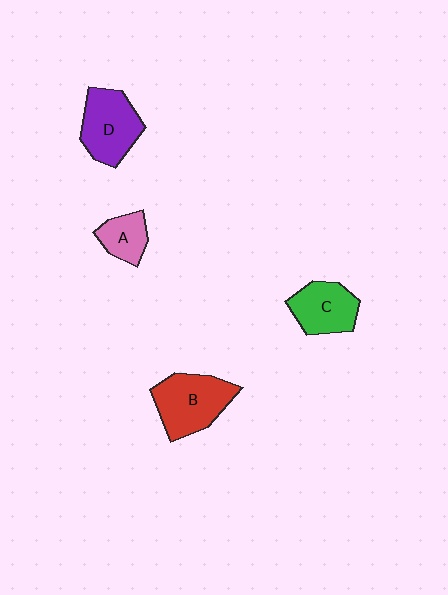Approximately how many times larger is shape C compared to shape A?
Approximately 1.5 times.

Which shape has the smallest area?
Shape A (pink).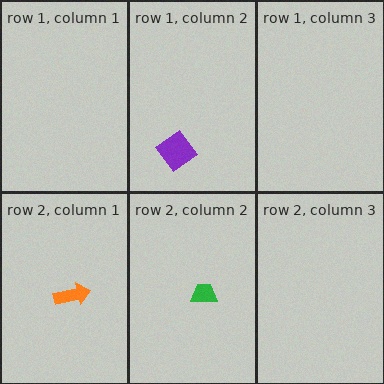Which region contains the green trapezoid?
The row 2, column 2 region.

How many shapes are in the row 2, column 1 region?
1.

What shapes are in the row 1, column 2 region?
The purple diamond.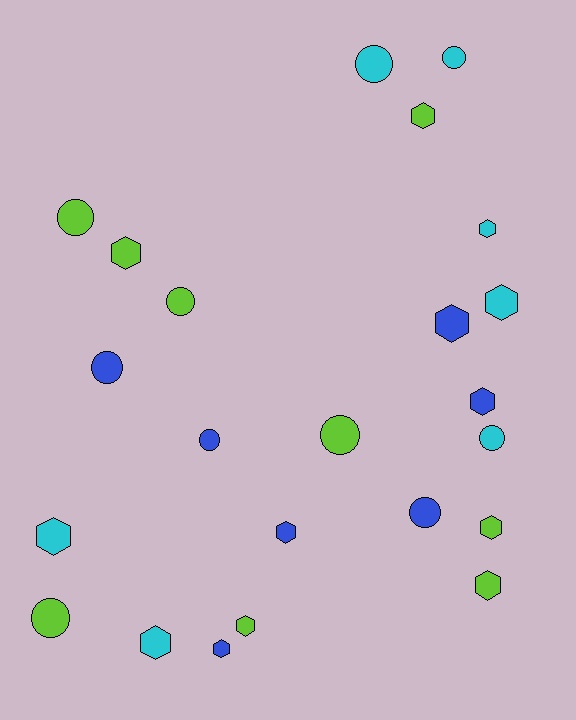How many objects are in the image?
There are 23 objects.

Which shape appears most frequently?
Hexagon, with 13 objects.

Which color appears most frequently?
Lime, with 9 objects.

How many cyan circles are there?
There are 3 cyan circles.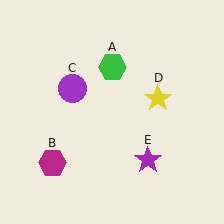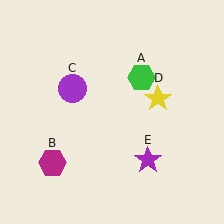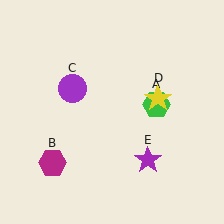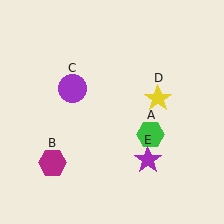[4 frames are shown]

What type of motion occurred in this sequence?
The green hexagon (object A) rotated clockwise around the center of the scene.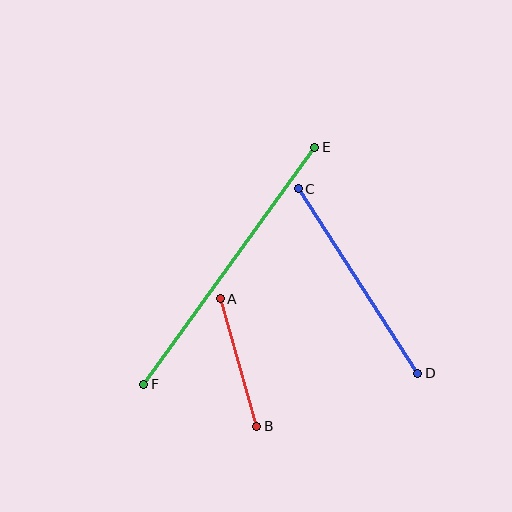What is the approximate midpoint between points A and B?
The midpoint is at approximately (238, 363) pixels.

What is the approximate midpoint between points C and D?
The midpoint is at approximately (358, 281) pixels.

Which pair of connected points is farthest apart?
Points E and F are farthest apart.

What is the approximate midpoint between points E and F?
The midpoint is at approximately (229, 266) pixels.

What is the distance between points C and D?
The distance is approximately 220 pixels.